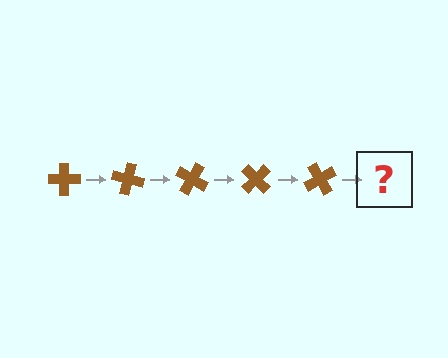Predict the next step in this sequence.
The next step is a brown cross rotated 75 degrees.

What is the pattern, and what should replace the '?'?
The pattern is that the cross rotates 15 degrees each step. The '?' should be a brown cross rotated 75 degrees.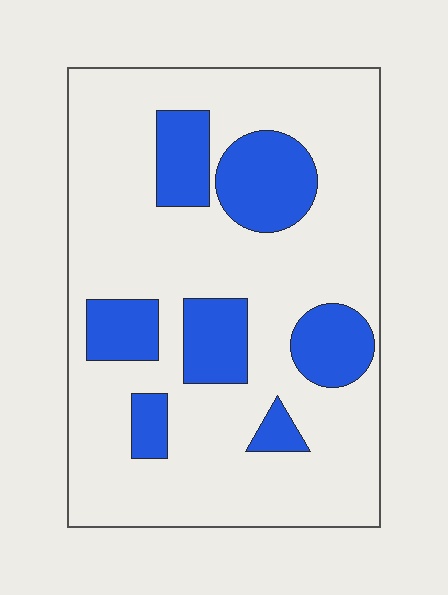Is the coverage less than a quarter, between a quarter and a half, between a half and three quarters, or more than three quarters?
Less than a quarter.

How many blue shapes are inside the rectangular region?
7.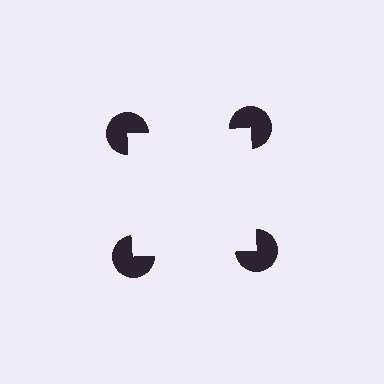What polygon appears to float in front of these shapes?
An illusory square — its edges are inferred from the aligned wedge cuts in the pac-man discs, not physically drawn.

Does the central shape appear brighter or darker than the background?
It typically appears slightly brighter than the background, even though no actual brightness change is drawn.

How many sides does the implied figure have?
4 sides.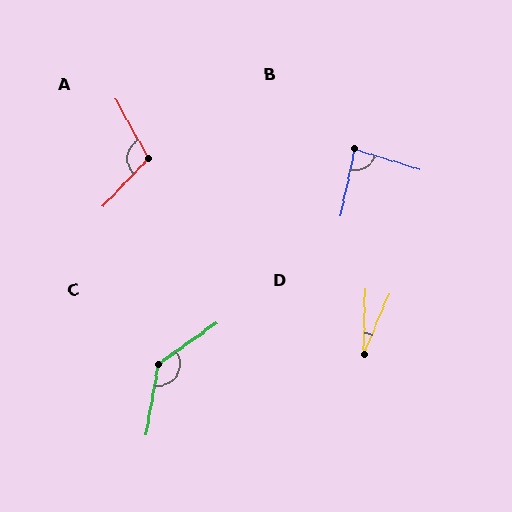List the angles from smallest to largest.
D (22°), B (85°), A (108°), C (135°).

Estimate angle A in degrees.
Approximately 108 degrees.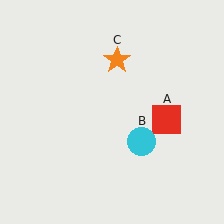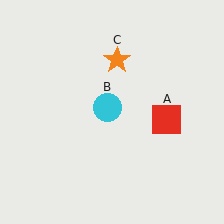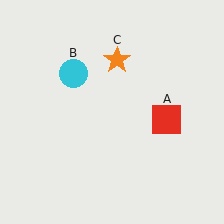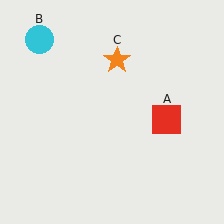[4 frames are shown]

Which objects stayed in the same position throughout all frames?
Red square (object A) and orange star (object C) remained stationary.